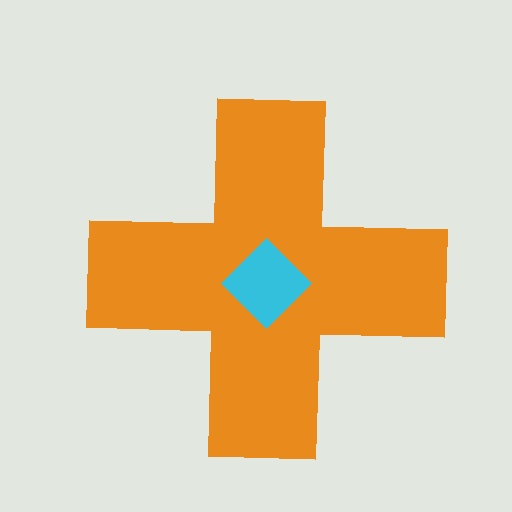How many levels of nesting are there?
2.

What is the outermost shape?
The orange cross.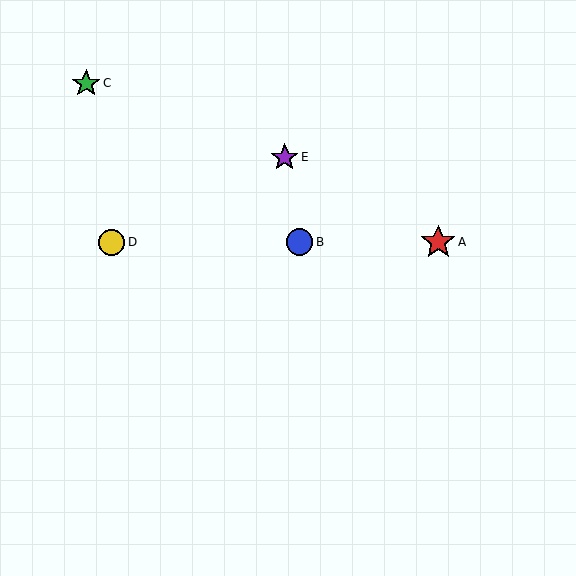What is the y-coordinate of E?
Object E is at y≈157.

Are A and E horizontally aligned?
No, A is at y≈242 and E is at y≈157.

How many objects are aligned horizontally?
3 objects (A, B, D) are aligned horizontally.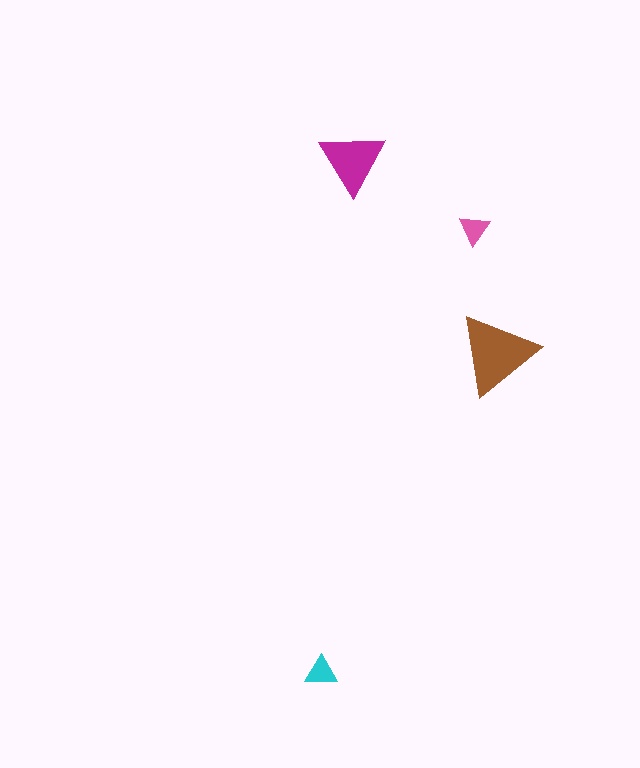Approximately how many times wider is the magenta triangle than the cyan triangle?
About 2 times wider.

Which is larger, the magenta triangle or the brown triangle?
The brown one.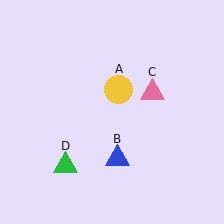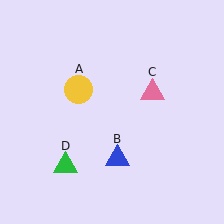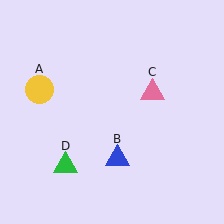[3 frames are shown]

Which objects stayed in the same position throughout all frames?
Blue triangle (object B) and pink triangle (object C) and green triangle (object D) remained stationary.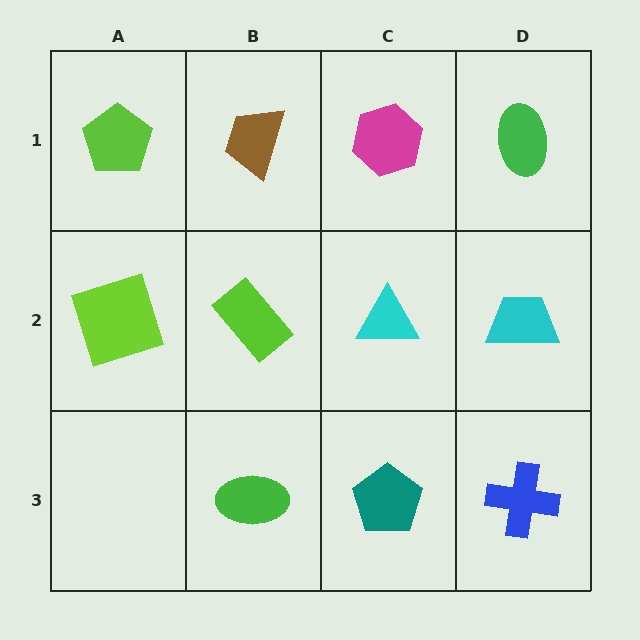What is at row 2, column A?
A lime square.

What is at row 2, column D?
A cyan trapezoid.